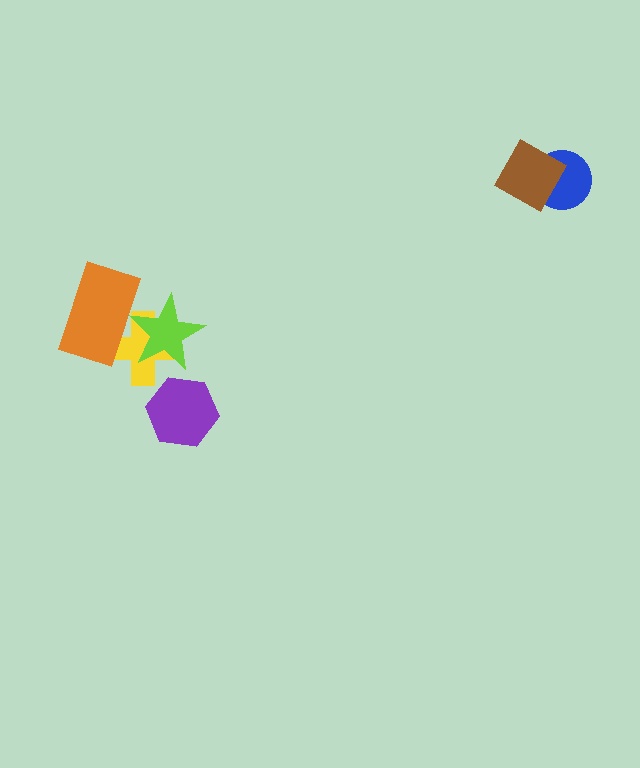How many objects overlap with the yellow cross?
2 objects overlap with the yellow cross.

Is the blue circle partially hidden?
Yes, it is partially covered by another shape.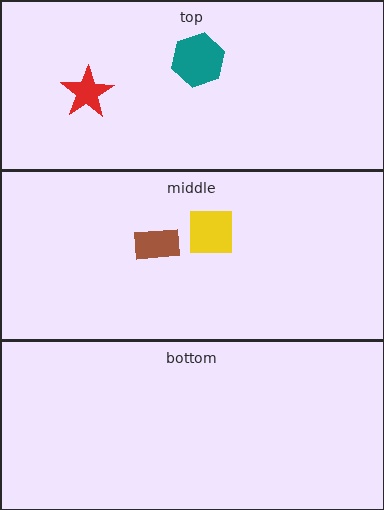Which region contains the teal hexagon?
The top region.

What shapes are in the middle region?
The brown rectangle, the yellow square.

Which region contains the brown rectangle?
The middle region.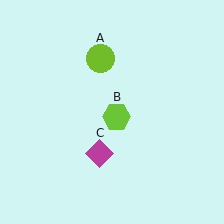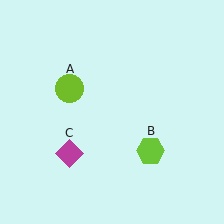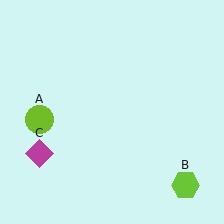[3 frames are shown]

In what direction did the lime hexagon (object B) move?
The lime hexagon (object B) moved down and to the right.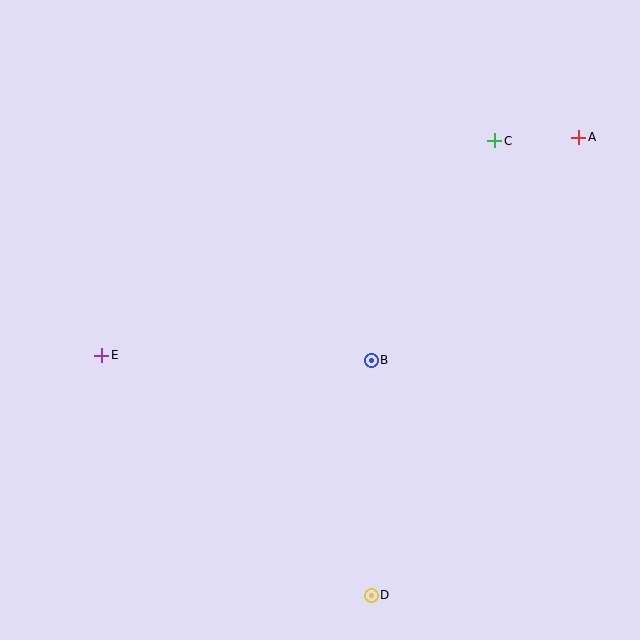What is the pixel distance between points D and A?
The distance between D and A is 503 pixels.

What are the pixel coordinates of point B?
Point B is at (371, 360).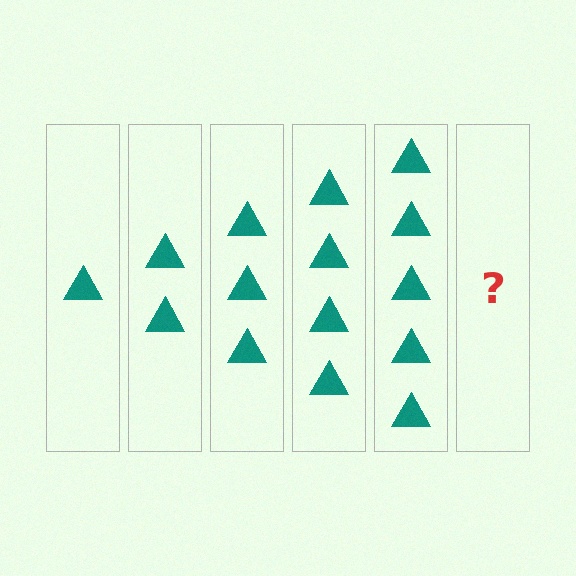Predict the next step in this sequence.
The next step is 6 triangles.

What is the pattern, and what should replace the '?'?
The pattern is that each step adds one more triangle. The '?' should be 6 triangles.